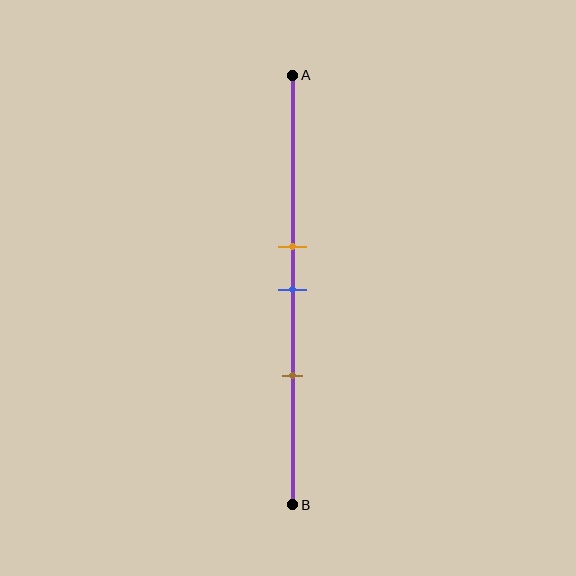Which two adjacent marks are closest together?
The orange and blue marks are the closest adjacent pair.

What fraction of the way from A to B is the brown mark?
The brown mark is approximately 70% (0.7) of the way from A to B.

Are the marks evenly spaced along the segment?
Yes, the marks are approximately evenly spaced.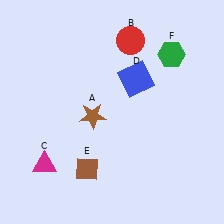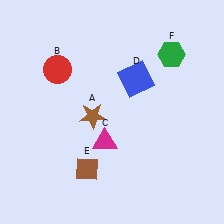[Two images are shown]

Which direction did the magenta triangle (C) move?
The magenta triangle (C) moved right.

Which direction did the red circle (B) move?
The red circle (B) moved left.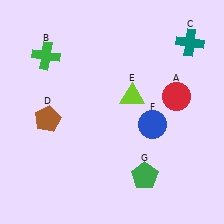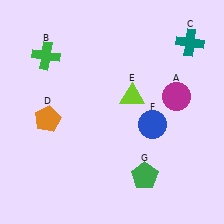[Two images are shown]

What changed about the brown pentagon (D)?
In Image 1, D is brown. In Image 2, it changed to orange.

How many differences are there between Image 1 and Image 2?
There are 2 differences between the two images.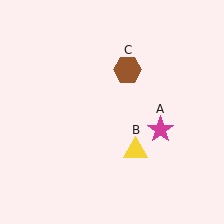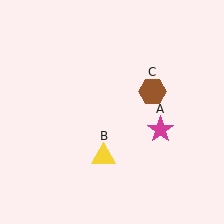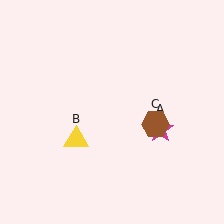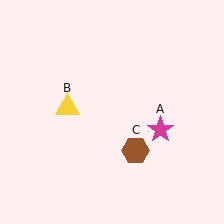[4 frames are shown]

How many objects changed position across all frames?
2 objects changed position: yellow triangle (object B), brown hexagon (object C).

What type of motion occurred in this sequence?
The yellow triangle (object B), brown hexagon (object C) rotated clockwise around the center of the scene.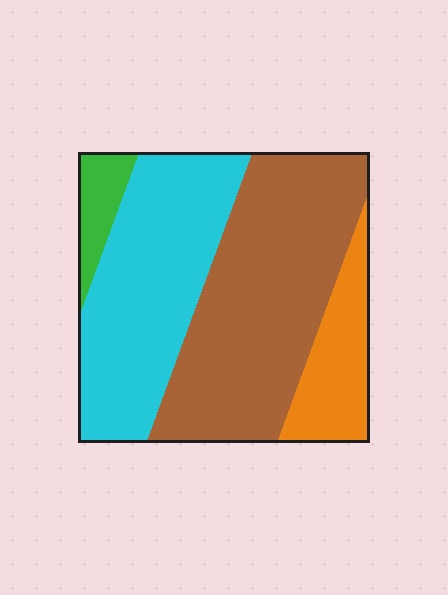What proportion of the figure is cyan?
Cyan takes up about three eighths (3/8) of the figure.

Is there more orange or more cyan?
Cyan.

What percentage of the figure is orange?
Orange takes up about one eighth (1/8) of the figure.